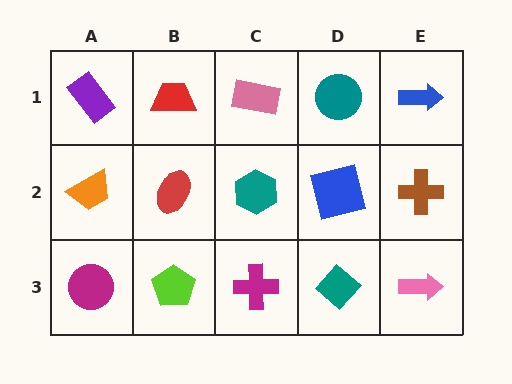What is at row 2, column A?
An orange trapezoid.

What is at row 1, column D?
A teal circle.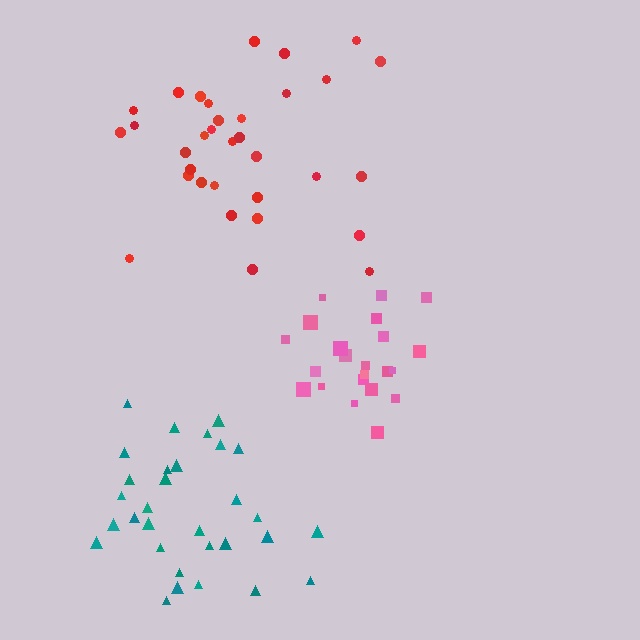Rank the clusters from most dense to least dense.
pink, teal, red.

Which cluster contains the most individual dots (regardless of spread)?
Red (33).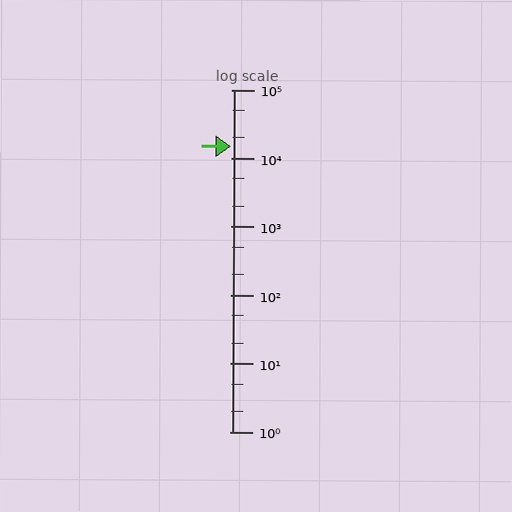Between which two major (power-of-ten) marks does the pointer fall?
The pointer is between 10000 and 100000.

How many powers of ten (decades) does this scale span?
The scale spans 5 decades, from 1 to 100000.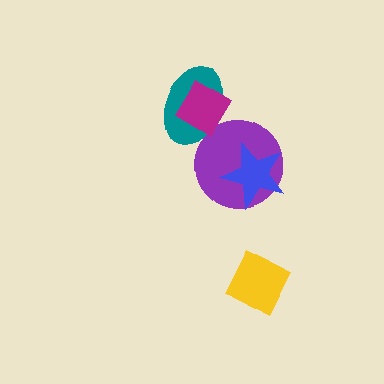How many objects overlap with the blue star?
1 object overlaps with the blue star.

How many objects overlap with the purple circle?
2 objects overlap with the purple circle.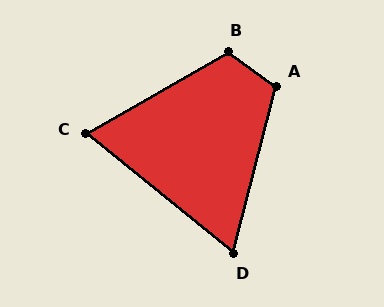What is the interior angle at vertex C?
Approximately 69 degrees (acute).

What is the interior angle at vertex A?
Approximately 111 degrees (obtuse).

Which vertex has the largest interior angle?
B, at approximately 115 degrees.